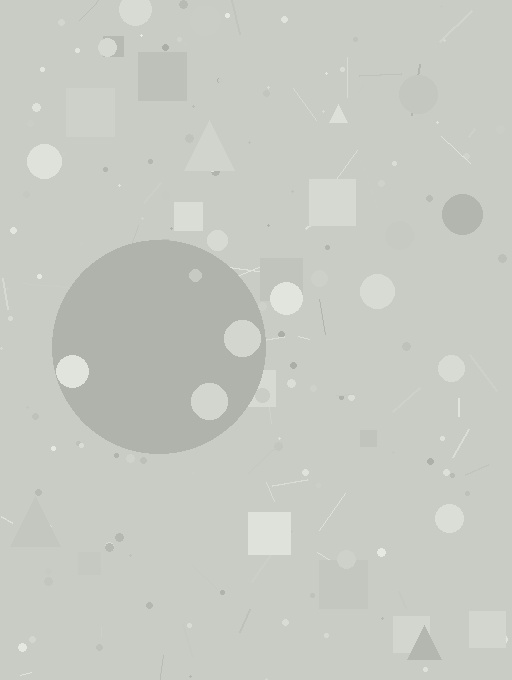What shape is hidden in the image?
A circle is hidden in the image.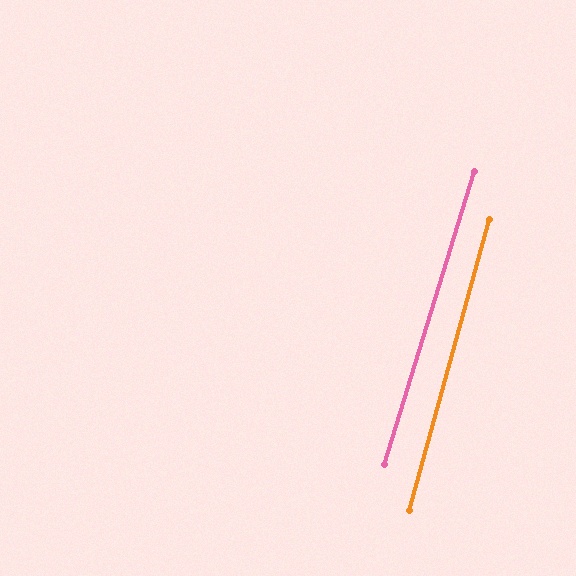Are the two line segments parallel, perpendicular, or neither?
Parallel — their directions differ by only 1.6°.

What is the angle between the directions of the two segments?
Approximately 2 degrees.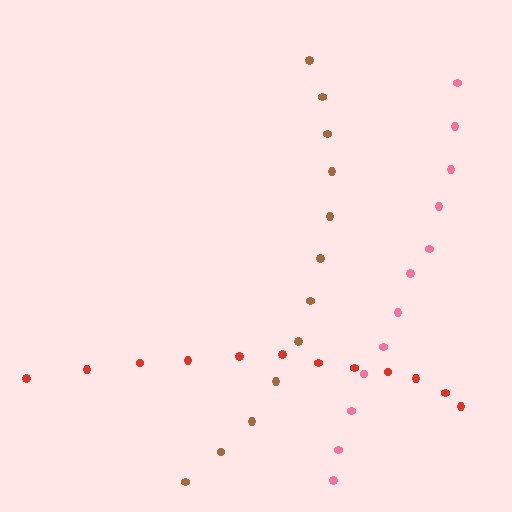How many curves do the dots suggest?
There are 3 distinct paths.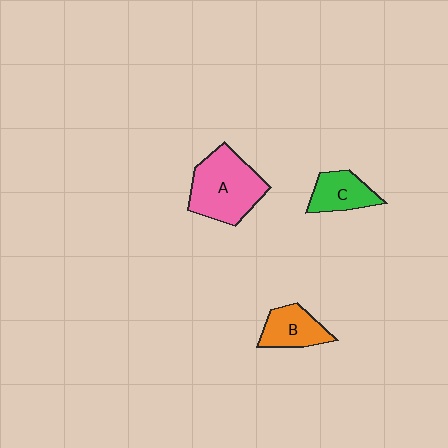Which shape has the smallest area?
Shape C (green).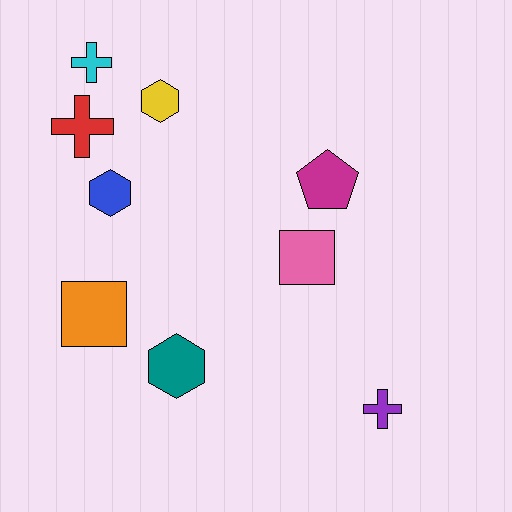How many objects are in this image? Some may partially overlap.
There are 9 objects.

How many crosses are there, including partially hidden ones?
There are 3 crosses.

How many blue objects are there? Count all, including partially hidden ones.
There is 1 blue object.